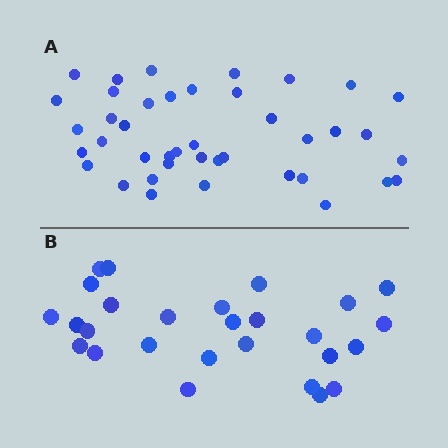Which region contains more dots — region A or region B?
Region A (the top region) has more dots.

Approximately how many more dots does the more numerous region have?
Region A has approximately 15 more dots than region B.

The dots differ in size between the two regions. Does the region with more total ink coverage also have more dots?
No. Region B has more total ink coverage because its dots are larger, but region A actually contains more individual dots. Total area can be misleading — the number of items is what matters here.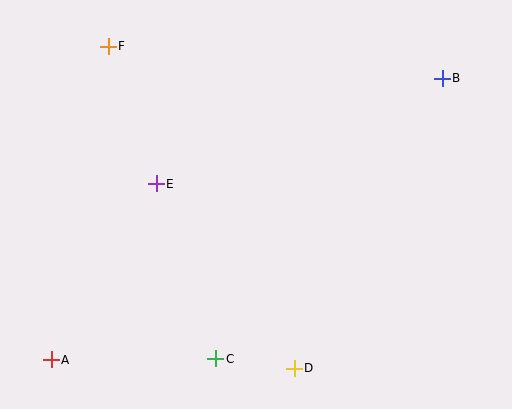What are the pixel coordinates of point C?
Point C is at (216, 359).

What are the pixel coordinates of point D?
Point D is at (294, 368).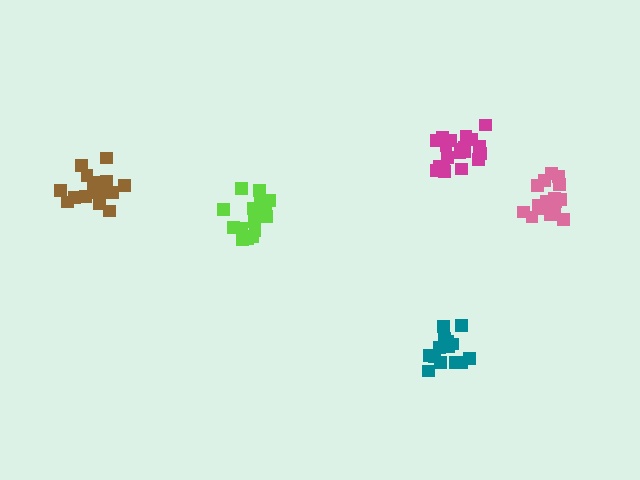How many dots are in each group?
Group 1: 19 dots, Group 2: 14 dots, Group 3: 18 dots, Group 4: 18 dots, Group 5: 20 dots (89 total).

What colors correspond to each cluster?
The clusters are colored: lime, teal, brown, pink, magenta.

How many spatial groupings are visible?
There are 5 spatial groupings.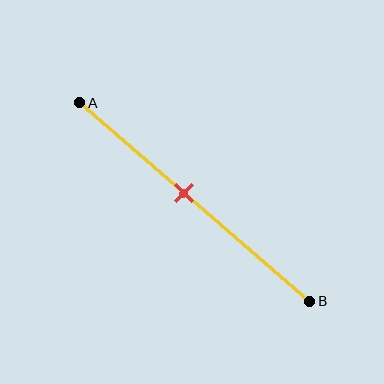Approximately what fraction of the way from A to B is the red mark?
The red mark is approximately 45% of the way from A to B.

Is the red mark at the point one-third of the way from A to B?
No, the mark is at about 45% from A, not at the 33% one-third point.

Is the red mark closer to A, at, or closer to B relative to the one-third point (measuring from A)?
The red mark is closer to point B than the one-third point of segment AB.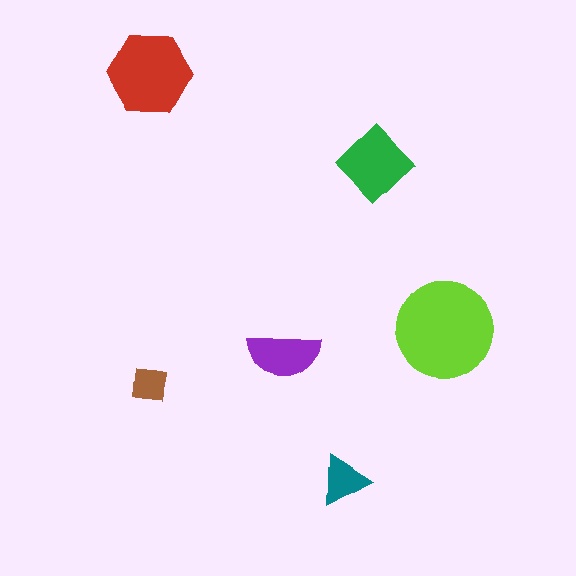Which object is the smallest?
The brown square.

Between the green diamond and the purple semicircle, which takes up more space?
The green diamond.